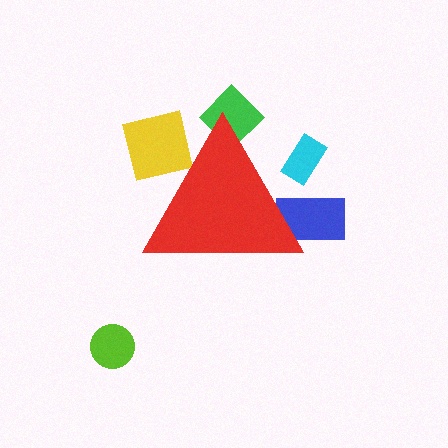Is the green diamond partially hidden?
Yes, the green diamond is partially hidden behind the red triangle.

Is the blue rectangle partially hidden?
Yes, the blue rectangle is partially hidden behind the red triangle.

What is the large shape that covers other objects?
A red triangle.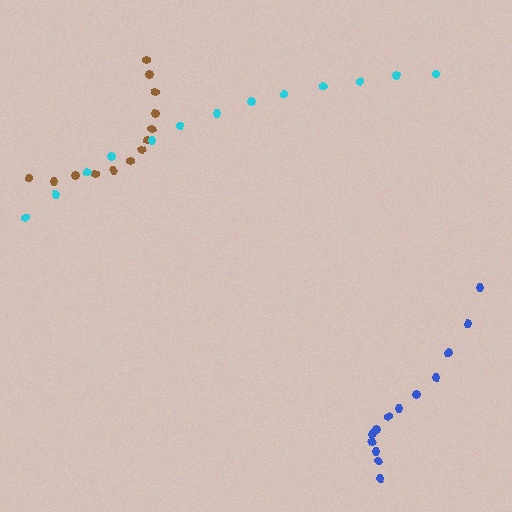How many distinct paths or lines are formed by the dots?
There are 3 distinct paths.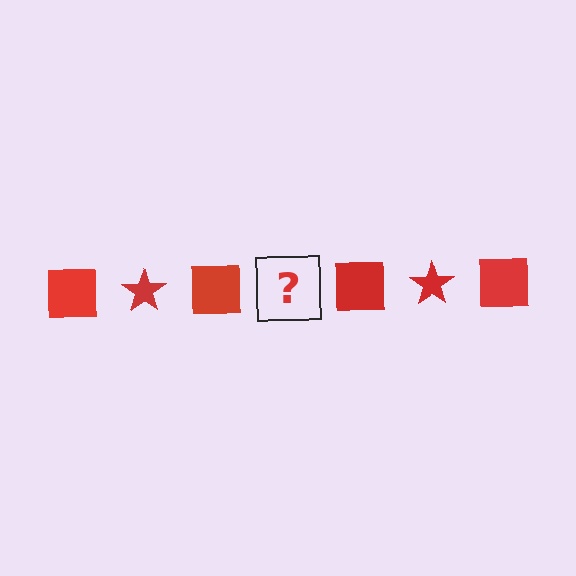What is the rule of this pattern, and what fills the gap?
The rule is that the pattern cycles through square, star shapes in red. The gap should be filled with a red star.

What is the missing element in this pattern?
The missing element is a red star.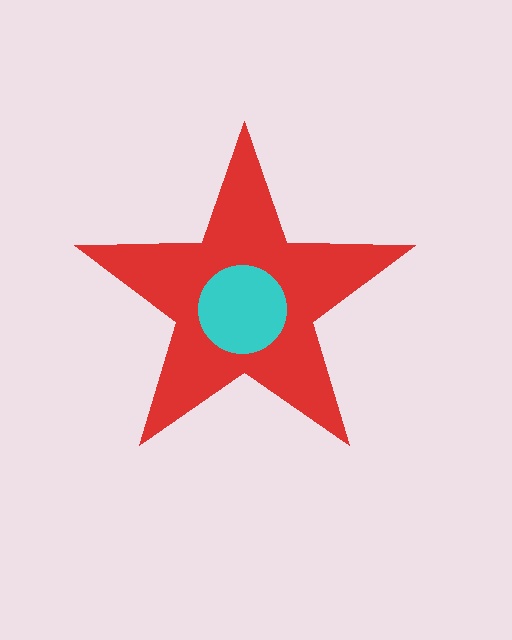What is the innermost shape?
The cyan circle.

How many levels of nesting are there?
2.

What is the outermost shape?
The red star.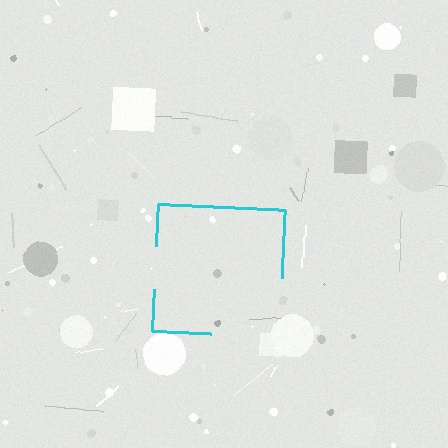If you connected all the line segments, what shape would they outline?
They would outline a square.